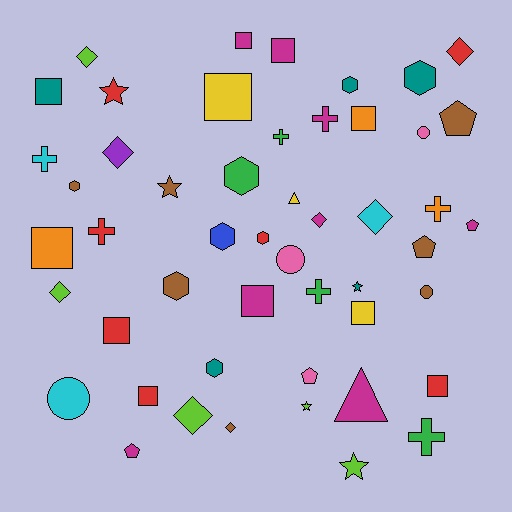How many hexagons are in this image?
There are 8 hexagons.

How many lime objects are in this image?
There are 5 lime objects.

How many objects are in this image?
There are 50 objects.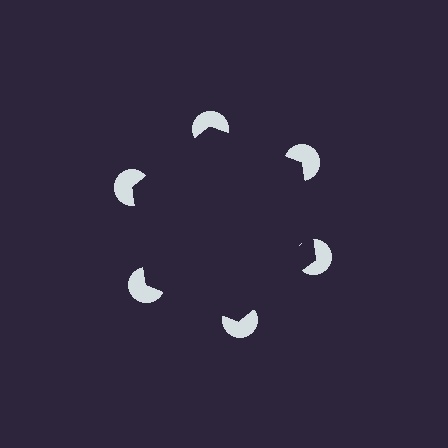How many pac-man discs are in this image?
There are 6 — one at each vertex of the illusory hexagon.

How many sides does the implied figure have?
6 sides.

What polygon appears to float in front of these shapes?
An illusory hexagon — its edges are inferred from the aligned wedge cuts in the pac-man discs, not physically drawn.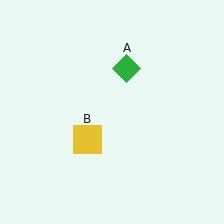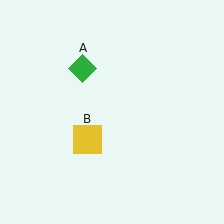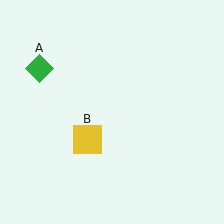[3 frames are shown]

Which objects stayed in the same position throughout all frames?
Yellow square (object B) remained stationary.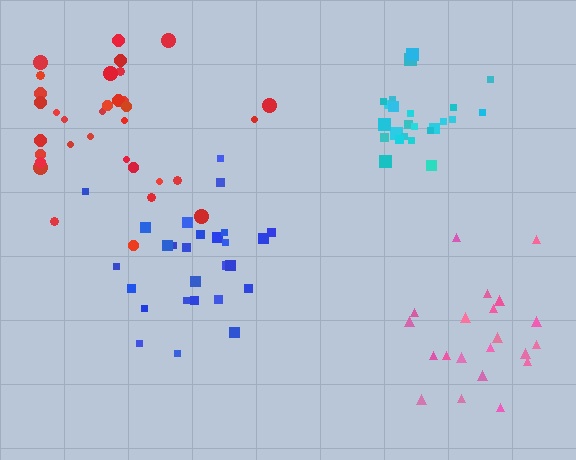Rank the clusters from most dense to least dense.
cyan, blue, pink, red.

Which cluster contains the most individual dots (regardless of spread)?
Red (34).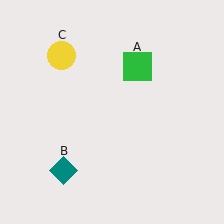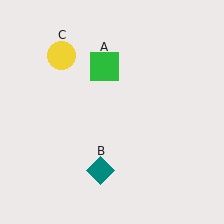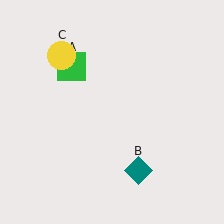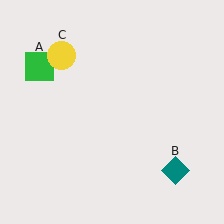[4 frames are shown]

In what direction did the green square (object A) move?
The green square (object A) moved left.